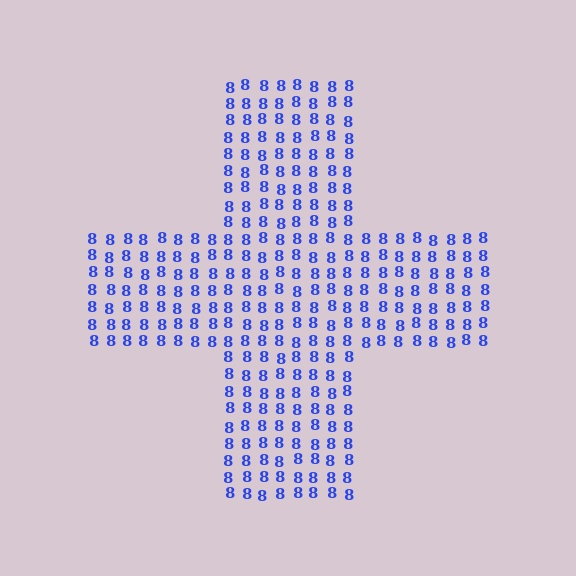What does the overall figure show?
The overall figure shows a cross.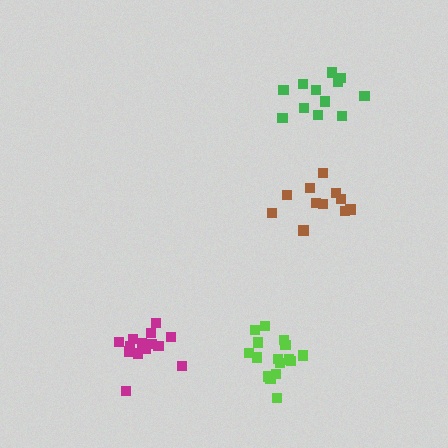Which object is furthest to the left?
The magenta cluster is leftmost.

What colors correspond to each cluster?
The clusters are colored: green, lime, magenta, brown.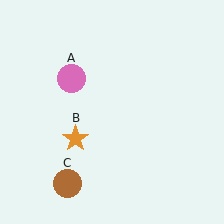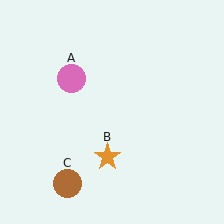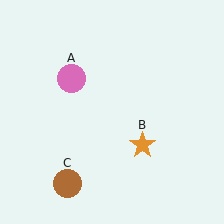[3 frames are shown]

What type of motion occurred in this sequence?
The orange star (object B) rotated counterclockwise around the center of the scene.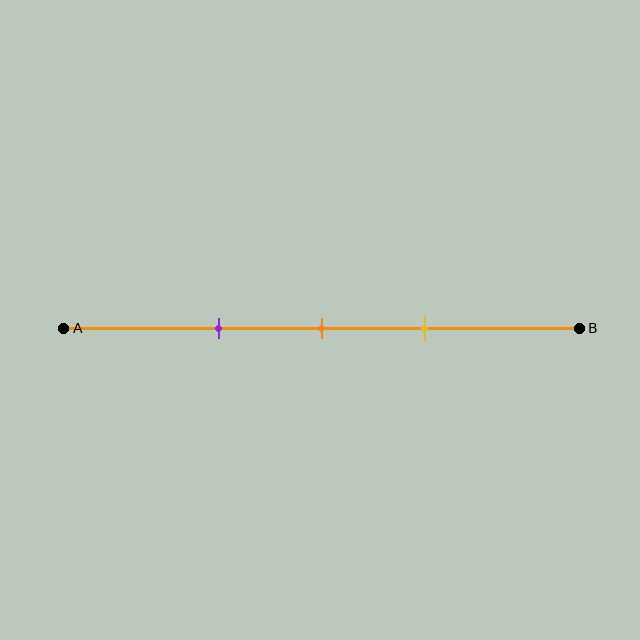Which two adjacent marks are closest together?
The orange and yellow marks are the closest adjacent pair.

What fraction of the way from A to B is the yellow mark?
The yellow mark is approximately 70% (0.7) of the way from A to B.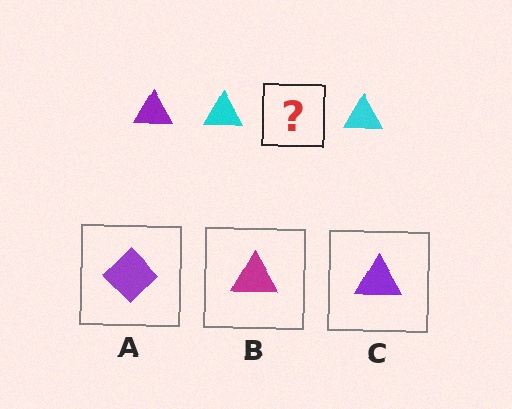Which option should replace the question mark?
Option C.